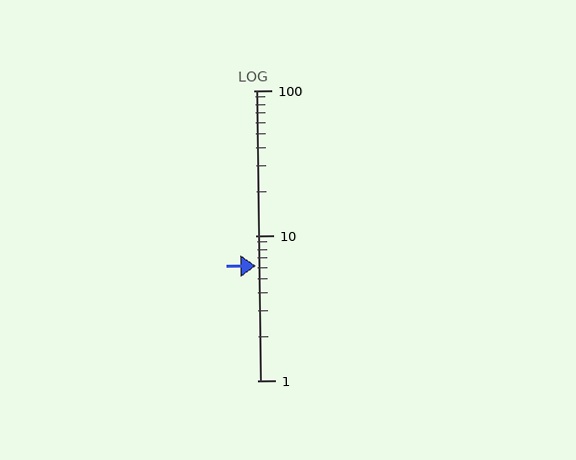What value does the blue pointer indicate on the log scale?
The pointer indicates approximately 6.2.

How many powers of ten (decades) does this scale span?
The scale spans 2 decades, from 1 to 100.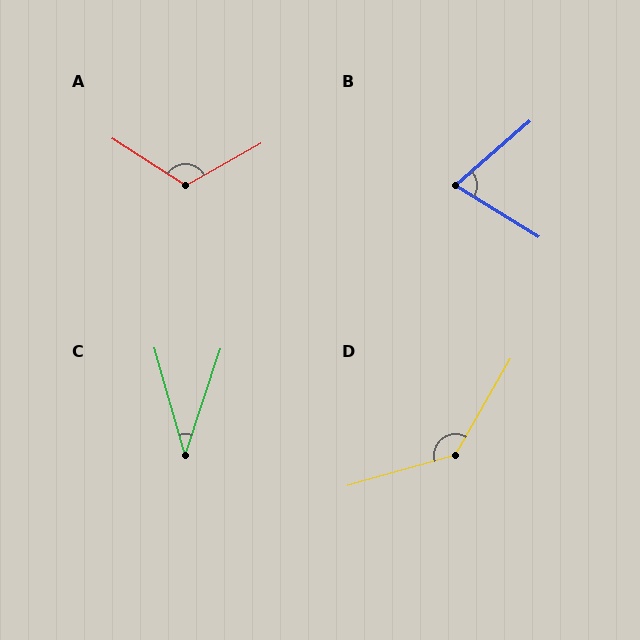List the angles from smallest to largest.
C (34°), B (73°), A (118°), D (136°).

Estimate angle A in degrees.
Approximately 118 degrees.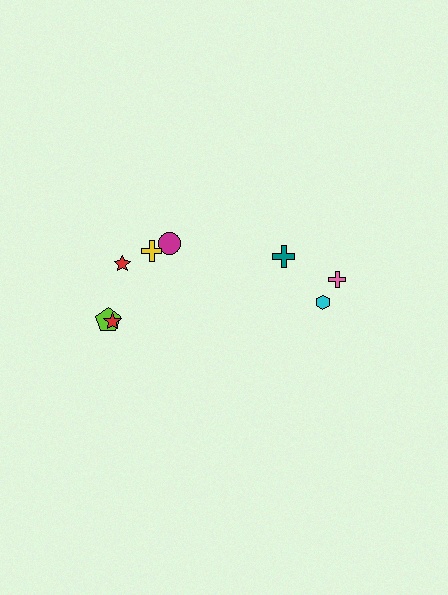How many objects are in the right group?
There are 3 objects.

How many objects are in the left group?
There are 5 objects.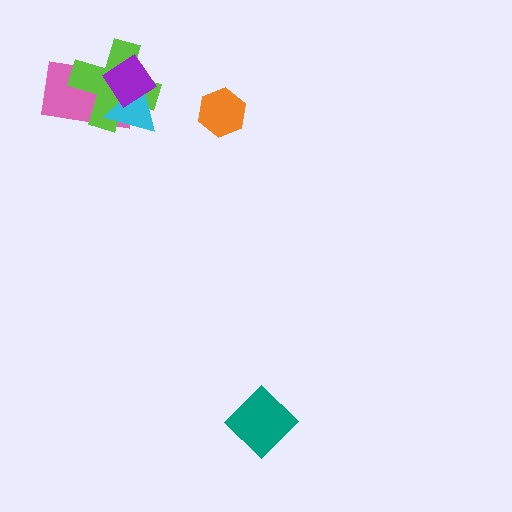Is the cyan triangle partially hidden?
Yes, it is partially covered by another shape.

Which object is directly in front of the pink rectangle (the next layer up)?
The lime cross is directly in front of the pink rectangle.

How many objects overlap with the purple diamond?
3 objects overlap with the purple diamond.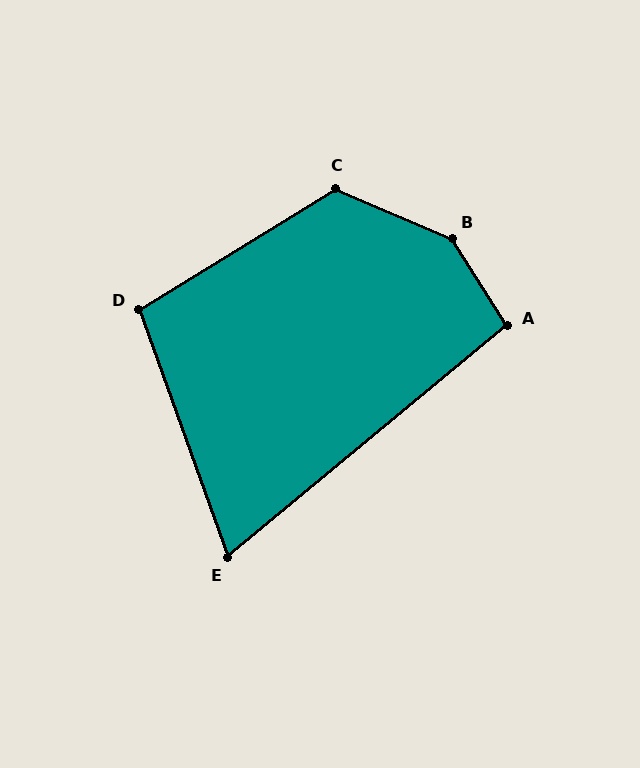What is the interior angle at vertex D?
Approximately 102 degrees (obtuse).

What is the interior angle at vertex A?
Approximately 97 degrees (obtuse).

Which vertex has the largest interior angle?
B, at approximately 146 degrees.